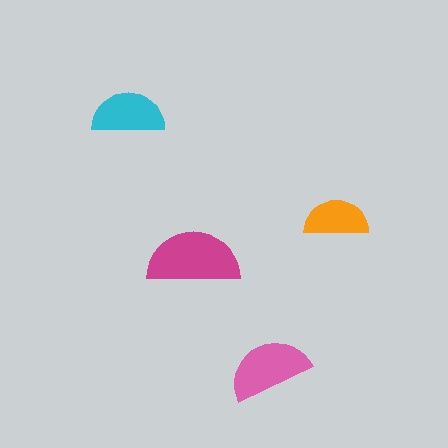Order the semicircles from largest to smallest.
the magenta one, the pink one, the cyan one, the orange one.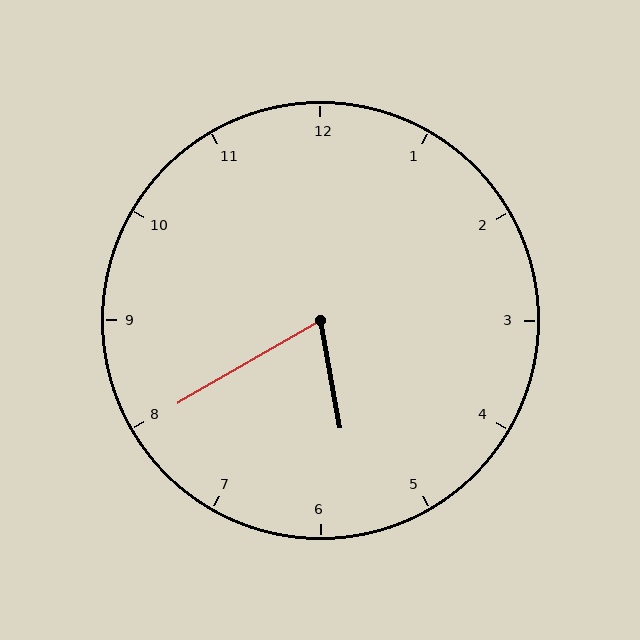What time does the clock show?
5:40.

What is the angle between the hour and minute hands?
Approximately 70 degrees.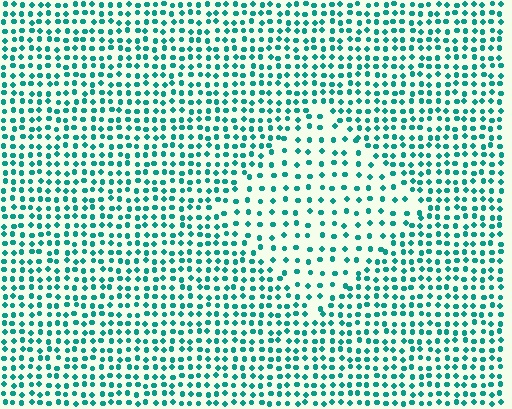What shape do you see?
I see a diamond.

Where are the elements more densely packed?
The elements are more densely packed outside the diamond boundary.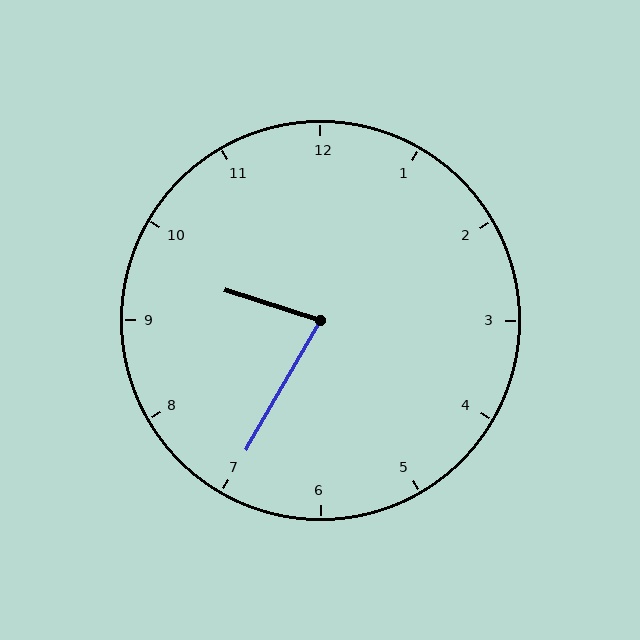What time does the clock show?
9:35.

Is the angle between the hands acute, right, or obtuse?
It is acute.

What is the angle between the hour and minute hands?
Approximately 78 degrees.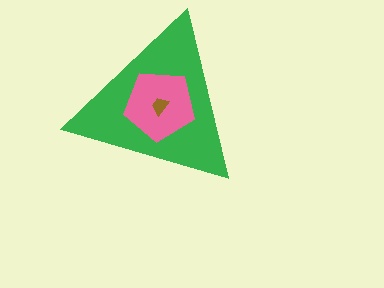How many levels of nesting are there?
3.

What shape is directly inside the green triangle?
The pink pentagon.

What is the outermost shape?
The green triangle.